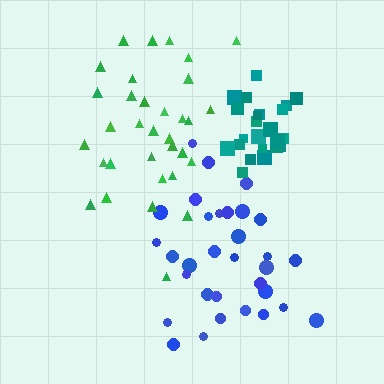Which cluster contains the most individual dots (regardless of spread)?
Green (34).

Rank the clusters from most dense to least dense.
teal, green, blue.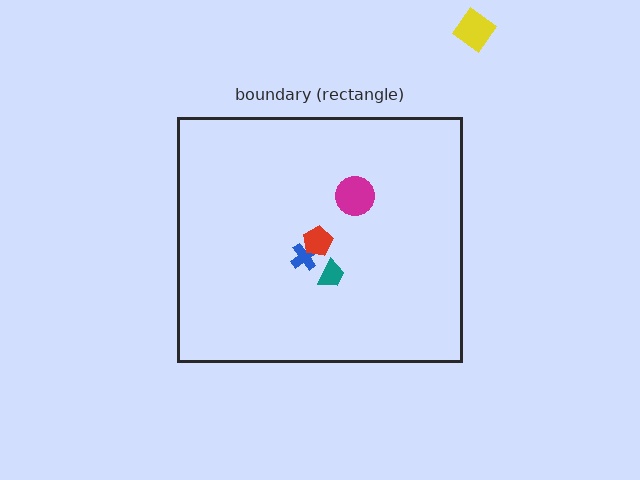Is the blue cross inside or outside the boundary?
Inside.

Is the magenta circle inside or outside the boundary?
Inside.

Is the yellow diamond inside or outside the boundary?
Outside.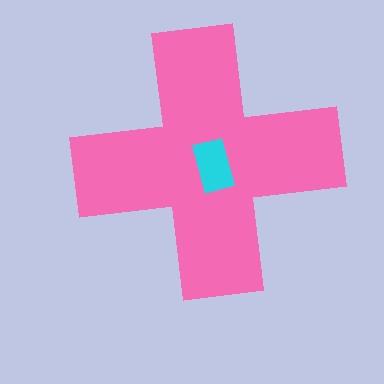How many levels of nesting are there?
2.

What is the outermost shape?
The pink cross.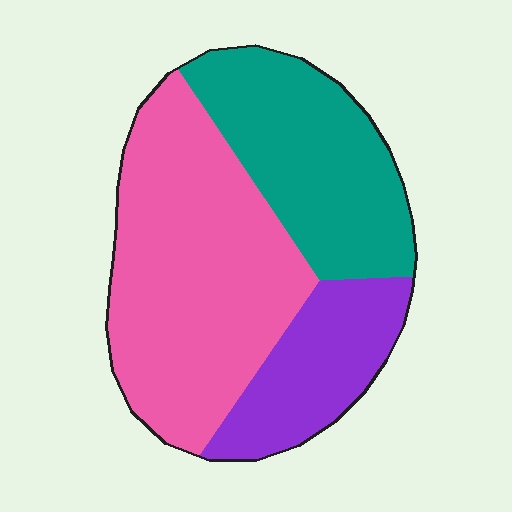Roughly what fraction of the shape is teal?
Teal covers 31% of the shape.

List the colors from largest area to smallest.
From largest to smallest: pink, teal, purple.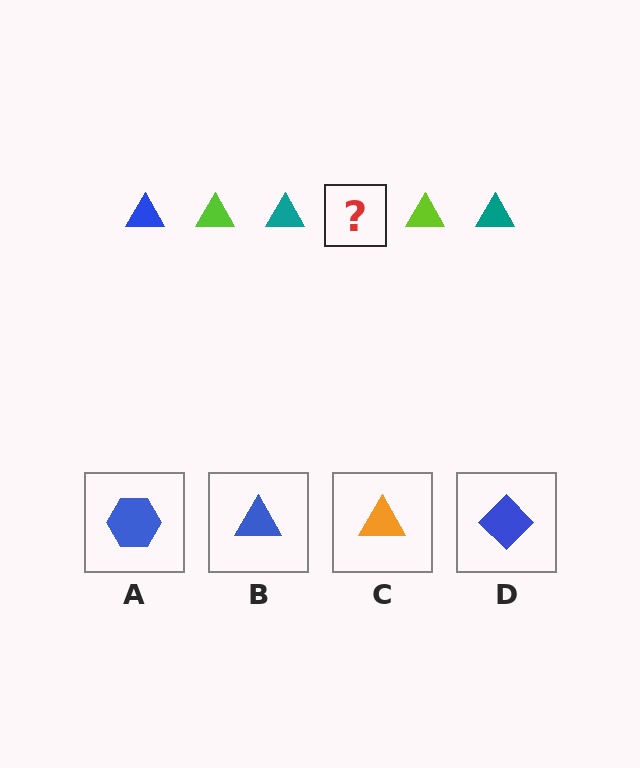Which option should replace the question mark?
Option B.